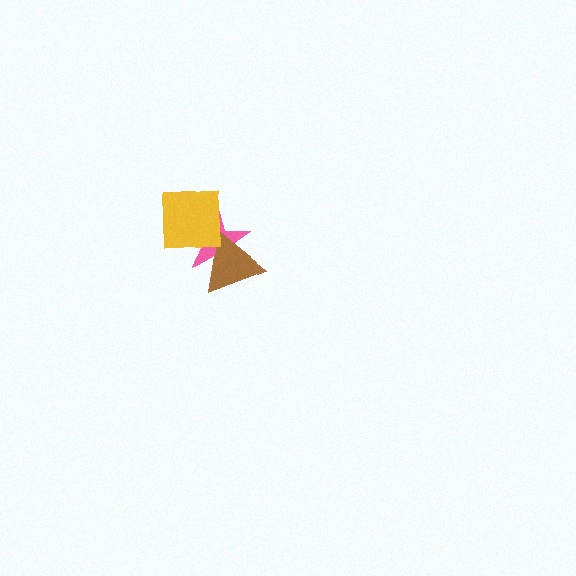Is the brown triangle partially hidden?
Yes, it is partially covered by another shape.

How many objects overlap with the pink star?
2 objects overlap with the pink star.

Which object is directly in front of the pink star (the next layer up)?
The brown triangle is directly in front of the pink star.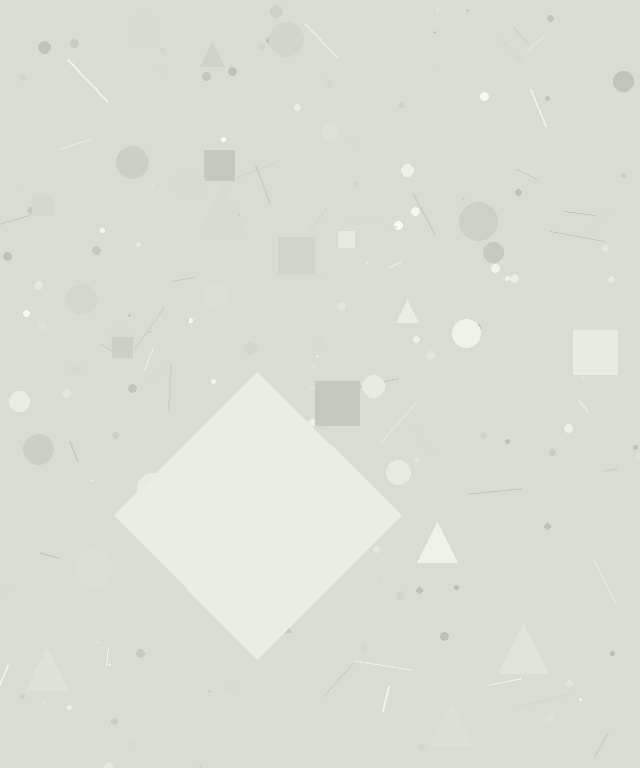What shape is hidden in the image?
A diamond is hidden in the image.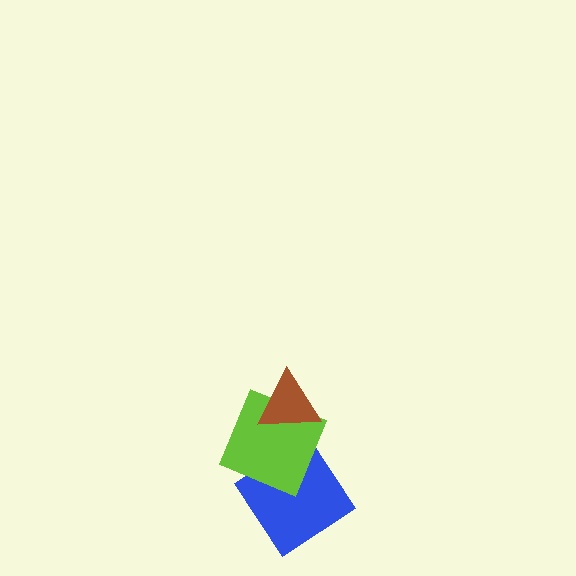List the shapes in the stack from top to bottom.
From top to bottom: the brown triangle, the lime square, the blue diamond.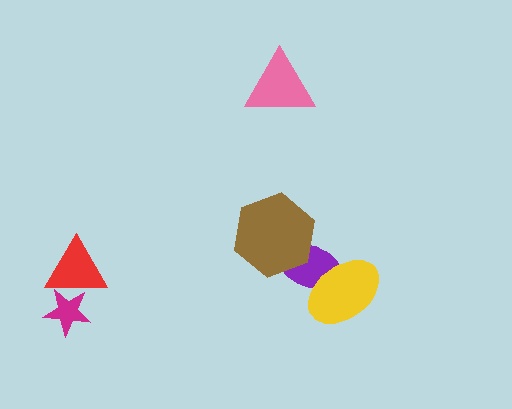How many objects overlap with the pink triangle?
0 objects overlap with the pink triangle.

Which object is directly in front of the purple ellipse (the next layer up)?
The brown hexagon is directly in front of the purple ellipse.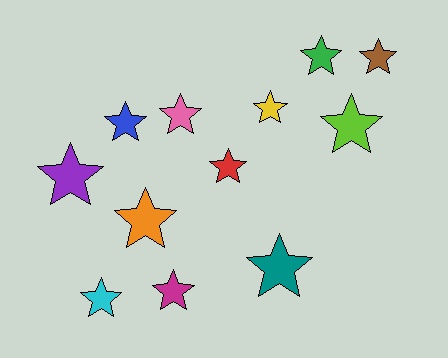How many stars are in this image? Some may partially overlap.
There are 12 stars.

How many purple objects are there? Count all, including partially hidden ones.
There is 1 purple object.